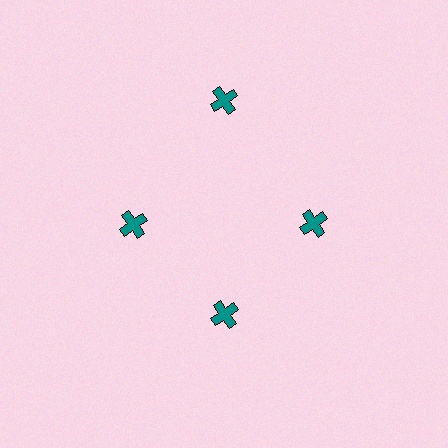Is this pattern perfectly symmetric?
No. The 4 teal crosses are arranged in a ring, but one element near the 12 o'clock position is pushed outward from the center, breaking the 4-fold rotational symmetry.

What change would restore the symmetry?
The symmetry would be restored by moving it inward, back onto the ring so that all 4 crosses sit at equal angles and equal distance from the center.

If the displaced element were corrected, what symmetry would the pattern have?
It would have 4-fold rotational symmetry — the pattern would map onto itself every 90 degrees.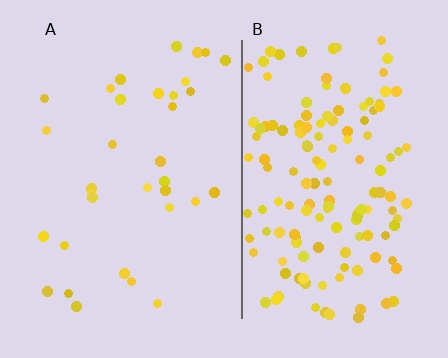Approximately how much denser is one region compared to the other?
Approximately 4.4× — region B over region A.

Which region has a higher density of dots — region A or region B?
B (the right).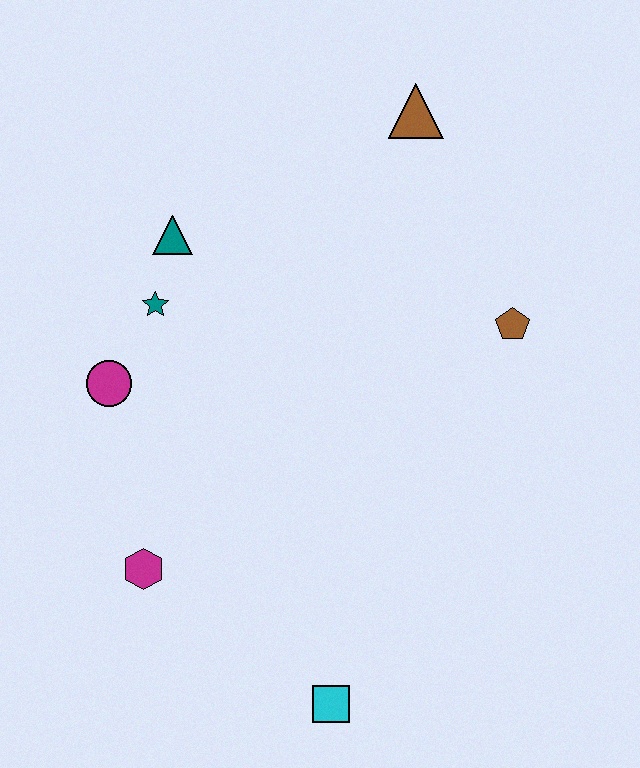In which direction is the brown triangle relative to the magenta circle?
The brown triangle is to the right of the magenta circle.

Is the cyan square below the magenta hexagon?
Yes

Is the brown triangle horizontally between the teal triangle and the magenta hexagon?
No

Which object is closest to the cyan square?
The magenta hexagon is closest to the cyan square.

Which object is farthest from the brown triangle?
The cyan square is farthest from the brown triangle.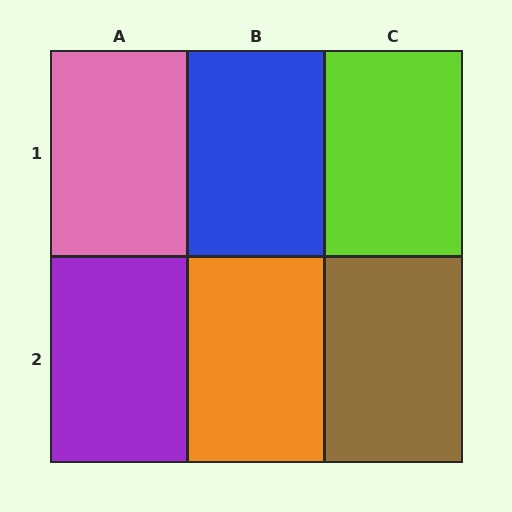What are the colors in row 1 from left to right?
Pink, blue, lime.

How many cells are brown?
1 cell is brown.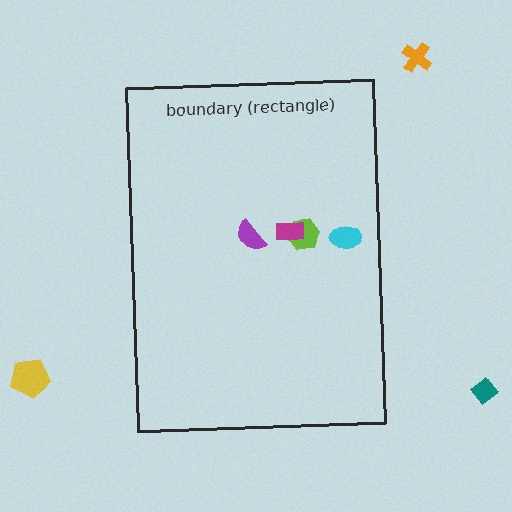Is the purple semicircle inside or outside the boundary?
Inside.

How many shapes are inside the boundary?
4 inside, 3 outside.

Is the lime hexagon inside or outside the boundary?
Inside.